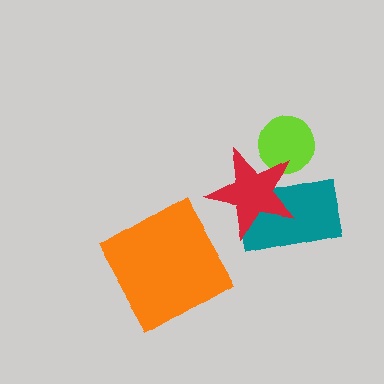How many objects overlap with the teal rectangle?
1 object overlaps with the teal rectangle.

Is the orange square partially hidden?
No, no other shape covers it.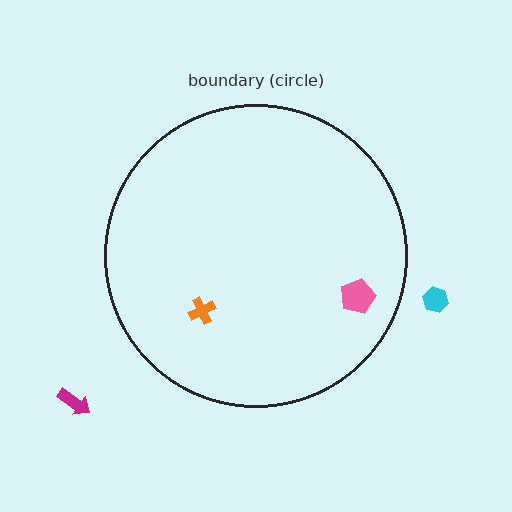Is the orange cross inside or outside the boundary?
Inside.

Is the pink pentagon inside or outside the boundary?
Inside.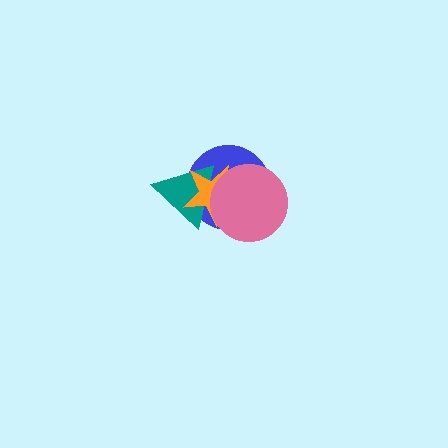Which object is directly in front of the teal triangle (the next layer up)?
The orange star is directly in front of the teal triangle.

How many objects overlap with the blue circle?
3 objects overlap with the blue circle.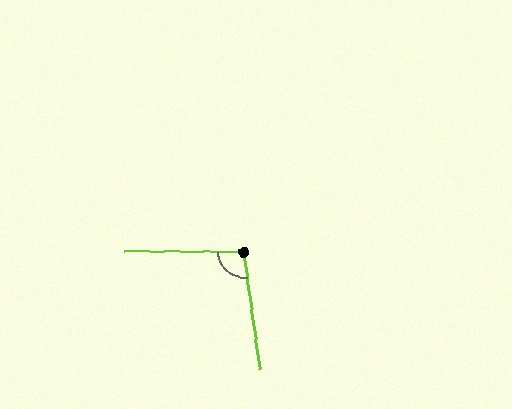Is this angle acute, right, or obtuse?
It is obtuse.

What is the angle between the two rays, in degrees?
Approximately 98 degrees.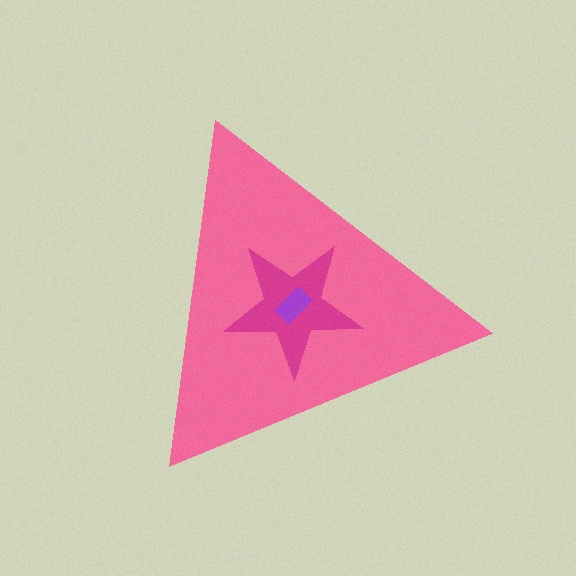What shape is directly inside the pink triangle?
The magenta star.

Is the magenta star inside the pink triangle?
Yes.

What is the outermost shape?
The pink triangle.